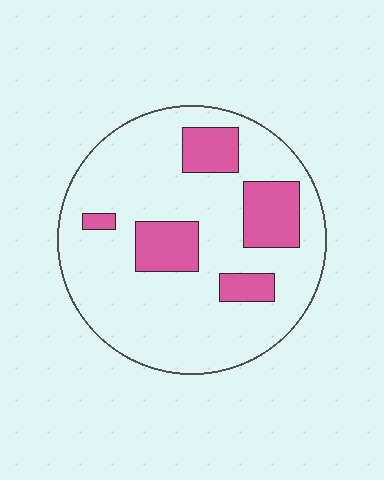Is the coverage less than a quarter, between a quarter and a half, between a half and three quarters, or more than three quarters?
Less than a quarter.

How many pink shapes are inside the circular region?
5.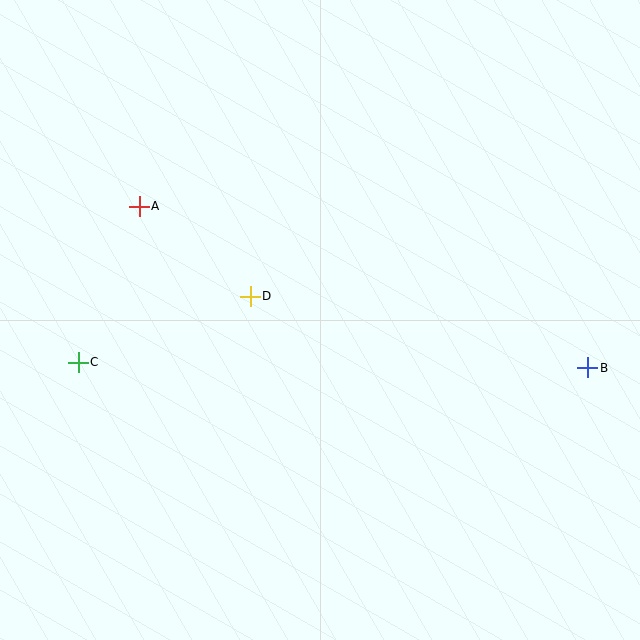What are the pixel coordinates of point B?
Point B is at (588, 368).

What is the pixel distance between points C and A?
The distance between C and A is 168 pixels.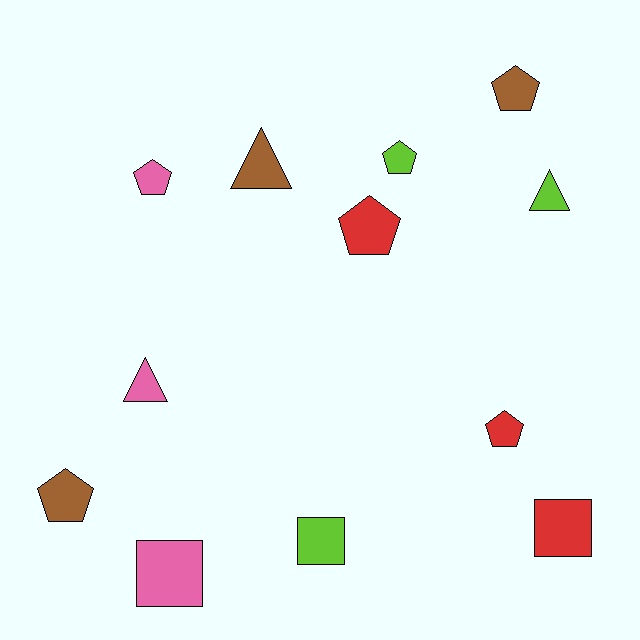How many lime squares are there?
There is 1 lime square.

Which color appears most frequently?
Brown, with 3 objects.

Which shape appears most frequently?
Pentagon, with 6 objects.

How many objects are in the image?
There are 12 objects.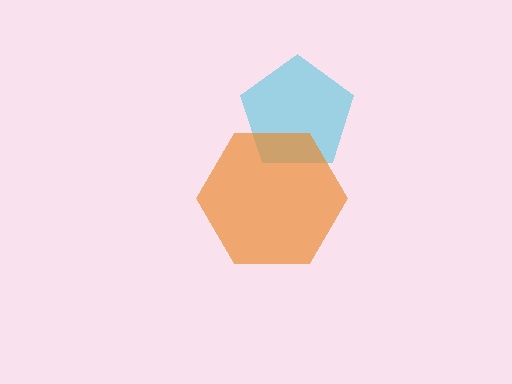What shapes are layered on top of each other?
The layered shapes are: a cyan pentagon, an orange hexagon.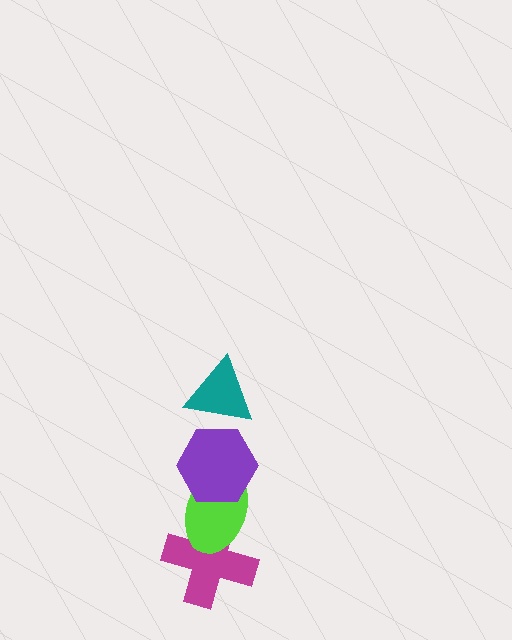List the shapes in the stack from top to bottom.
From top to bottom: the teal triangle, the purple hexagon, the lime ellipse, the magenta cross.